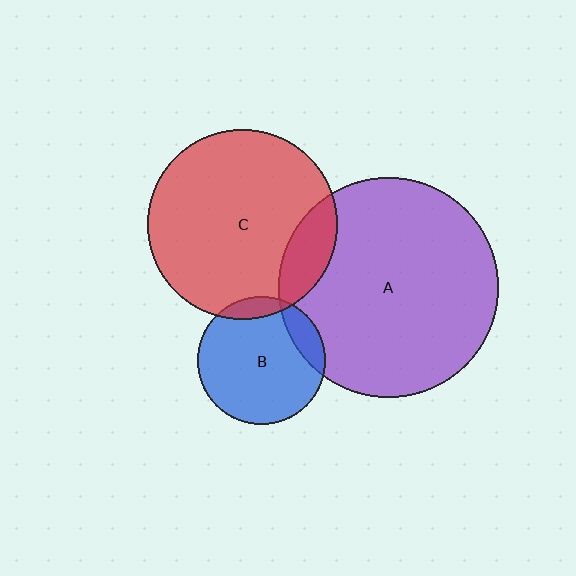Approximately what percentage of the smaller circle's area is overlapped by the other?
Approximately 15%.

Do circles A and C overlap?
Yes.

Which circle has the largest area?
Circle A (purple).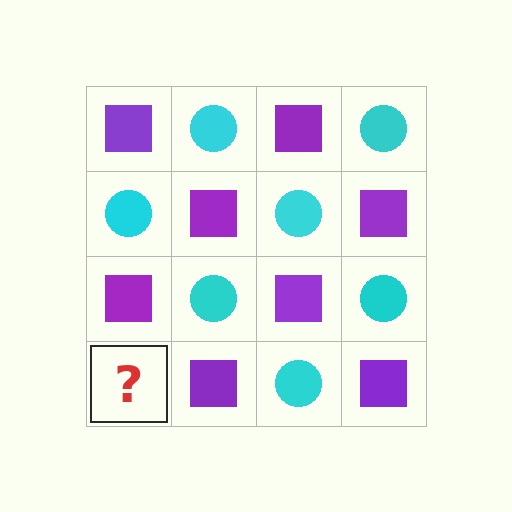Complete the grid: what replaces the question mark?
The question mark should be replaced with a cyan circle.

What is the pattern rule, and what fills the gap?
The rule is that it alternates purple square and cyan circle in a checkerboard pattern. The gap should be filled with a cyan circle.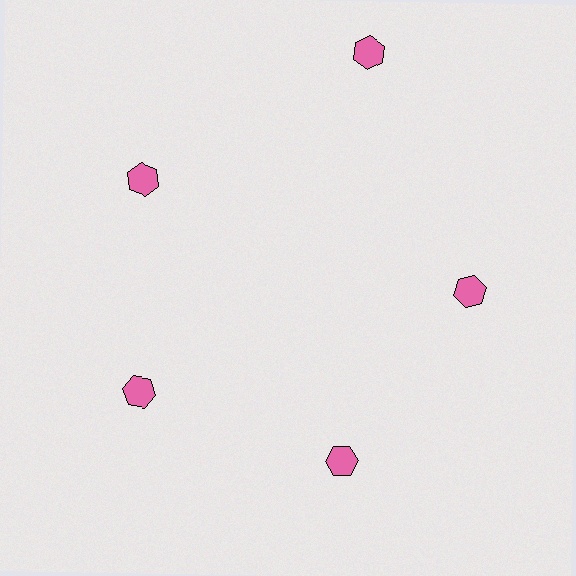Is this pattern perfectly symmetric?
No. The 5 pink hexagons are arranged in a ring, but one element near the 1 o'clock position is pushed outward from the center, breaking the 5-fold rotational symmetry.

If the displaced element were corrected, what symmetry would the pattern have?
It would have 5-fold rotational symmetry — the pattern would map onto itself every 72 degrees.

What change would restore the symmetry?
The symmetry would be restored by moving it inward, back onto the ring so that all 5 hexagons sit at equal angles and equal distance from the center.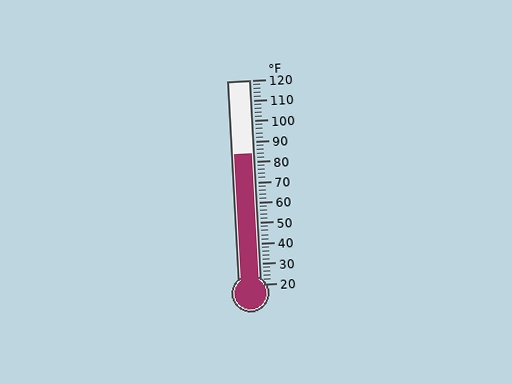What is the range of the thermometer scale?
The thermometer scale ranges from 20°F to 120°F.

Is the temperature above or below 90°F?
The temperature is below 90°F.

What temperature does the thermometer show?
The thermometer shows approximately 84°F.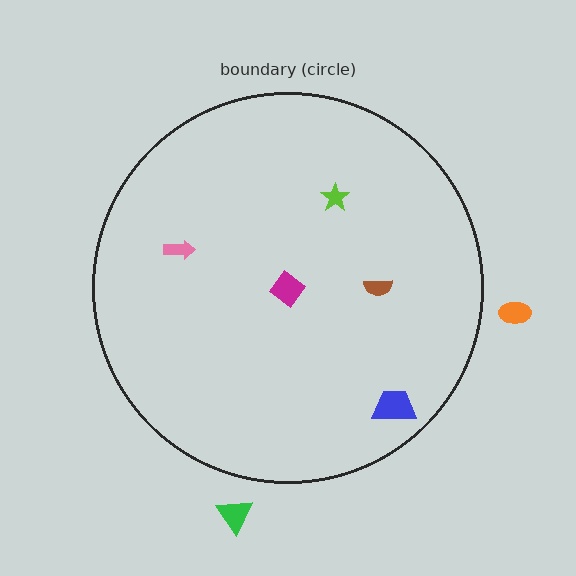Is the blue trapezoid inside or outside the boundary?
Inside.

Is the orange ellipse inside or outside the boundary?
Outside.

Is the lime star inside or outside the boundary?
Inside.